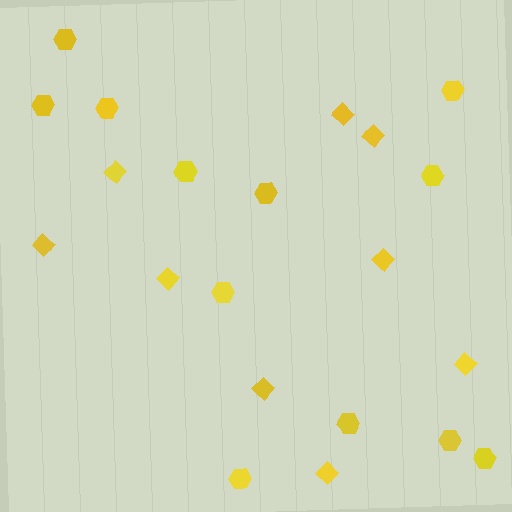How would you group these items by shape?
There are 2 groups: one group of diamonds (9) and one group of hexagons (12).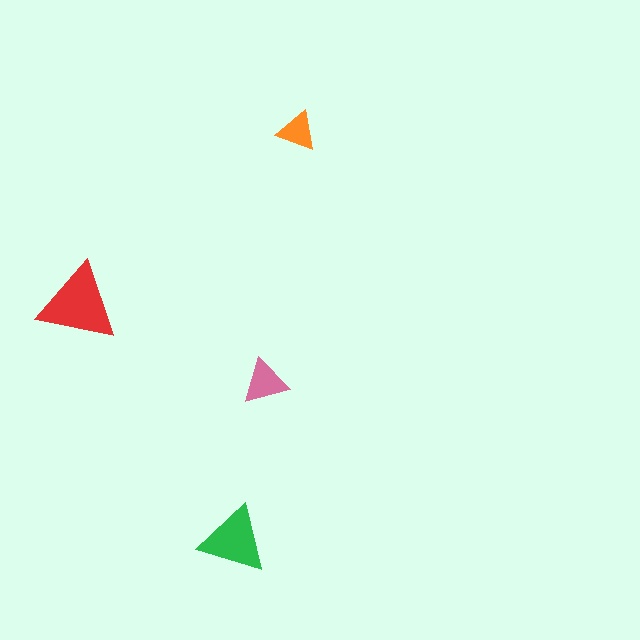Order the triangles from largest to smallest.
the red one, the green one, the pink one, the orange one.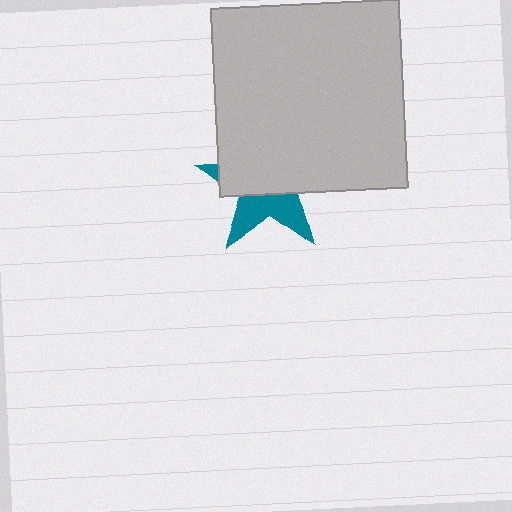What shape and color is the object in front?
The object in front is a light gray square.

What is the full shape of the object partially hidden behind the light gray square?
The partially hidden object is a teal star.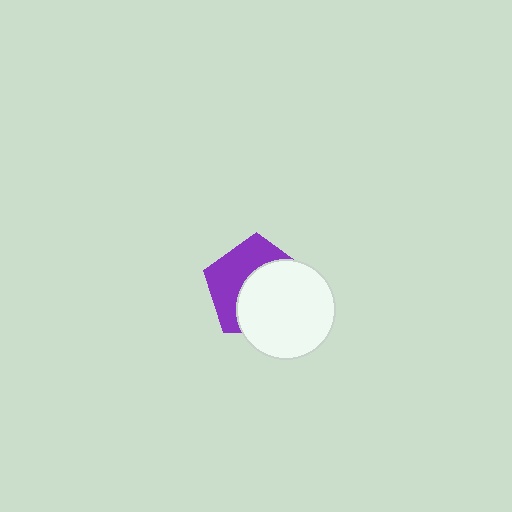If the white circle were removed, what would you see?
You would see the complete purple pentagon.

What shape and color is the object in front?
The object in front is a white circle.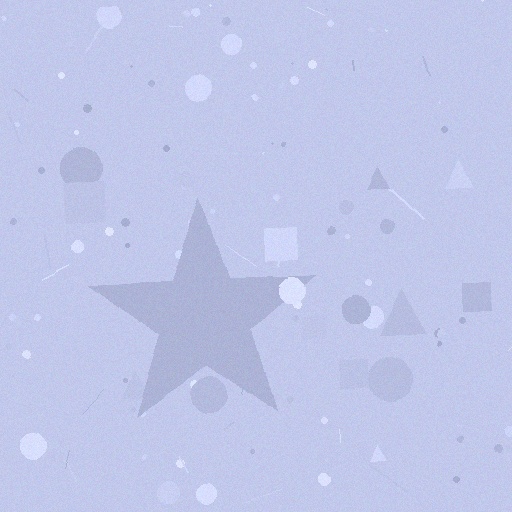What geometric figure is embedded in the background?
A star is embedded in the background.